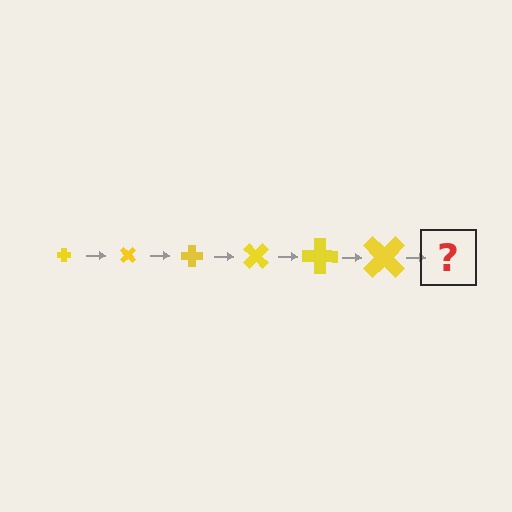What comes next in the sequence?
The next element should be a cross, larger than the previous one and rotated 270 degrees from the start.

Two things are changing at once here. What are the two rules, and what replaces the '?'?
The two rules are that the cross grows larger each step and it rotates 45 degrees each step. The '?' should be a cross, larger than the previous one and rotated 270 degrees from the start.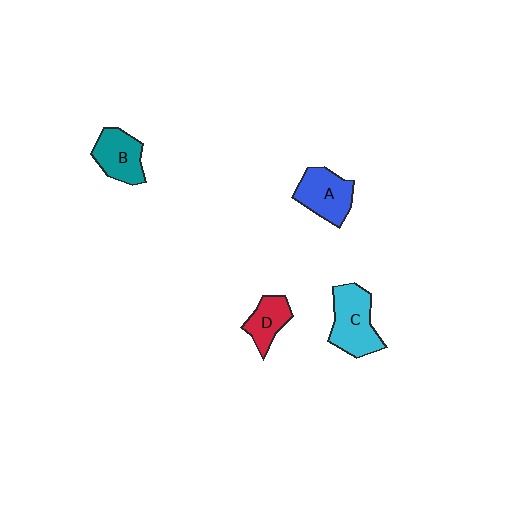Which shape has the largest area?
Shape C (cyan).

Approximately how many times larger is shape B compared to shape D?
Approximately 1.3 times.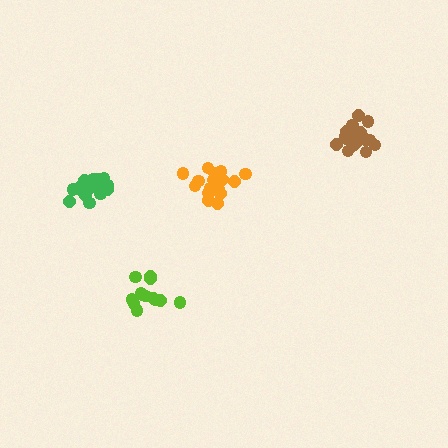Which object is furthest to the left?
The green cluster is leftmost.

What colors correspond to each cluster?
The clusters are colored: orange, lime, brown, green.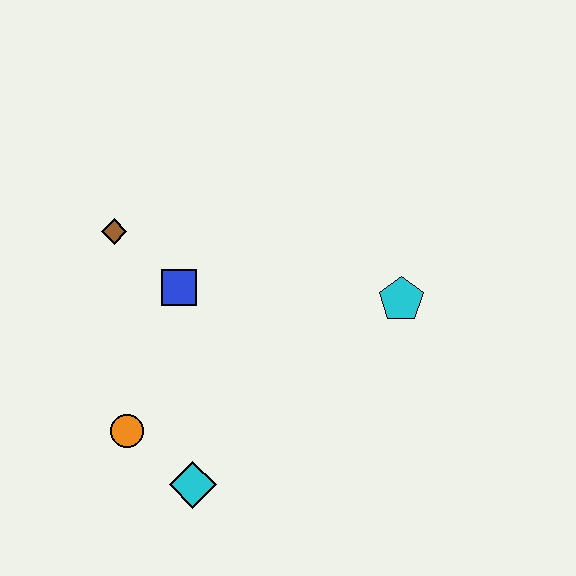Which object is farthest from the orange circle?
The cyan pentagon is farthest from the orange circle.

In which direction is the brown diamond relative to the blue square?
The brown diamond is to the left of the blue square.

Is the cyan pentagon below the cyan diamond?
No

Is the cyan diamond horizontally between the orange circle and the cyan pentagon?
Yes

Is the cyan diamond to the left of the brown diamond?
No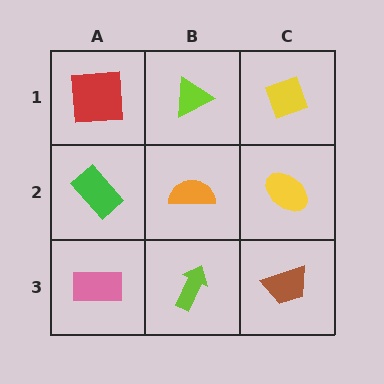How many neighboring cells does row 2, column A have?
3.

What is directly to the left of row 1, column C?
A lime triangle.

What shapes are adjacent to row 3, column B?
An orange semicircle (row 2, column B), a pink rectangle (row 3, column A), a brown trapezoid (row 3, column C).